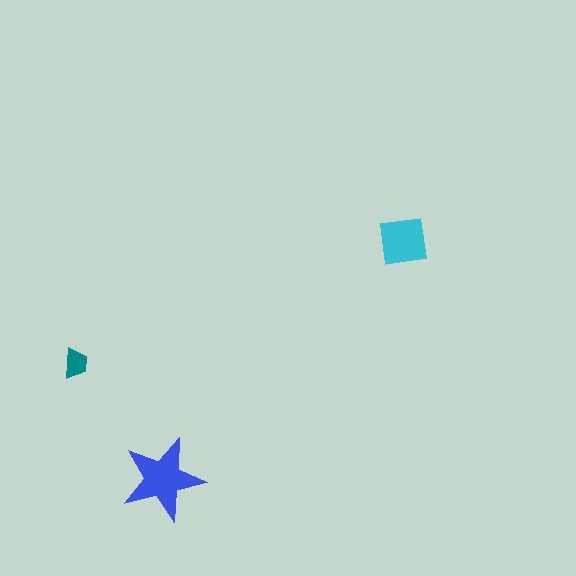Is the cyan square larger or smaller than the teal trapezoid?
Larger.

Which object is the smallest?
The teal trapezoid.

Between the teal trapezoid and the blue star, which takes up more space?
The blue star.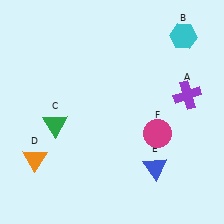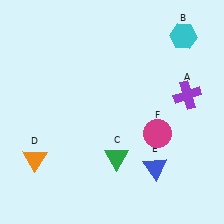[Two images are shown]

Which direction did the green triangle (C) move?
The green triangle (C) moved right.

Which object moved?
The green triangle (C) moved right.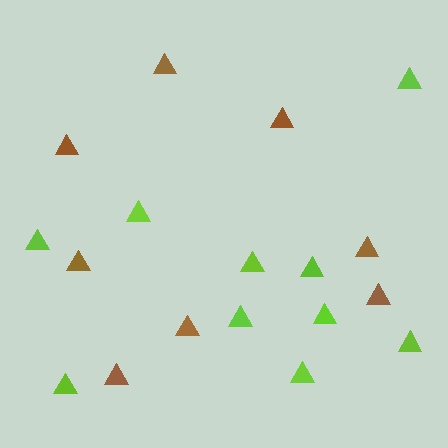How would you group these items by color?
There are 2 groups: one group of brown triangles (8) and one group of lime triangles (10).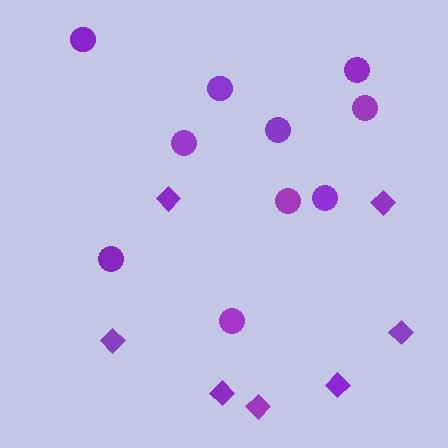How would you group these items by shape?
There are 2 groups: one group of diamonds (7) and one group of circles (10).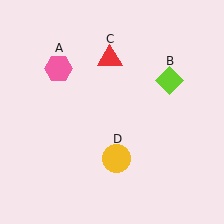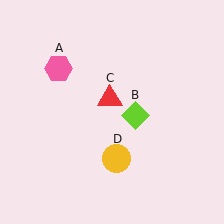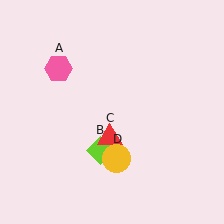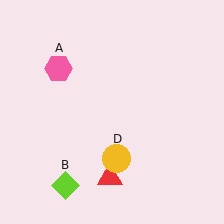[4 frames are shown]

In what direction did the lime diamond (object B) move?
The lime diamond (object B) moved down and to the left.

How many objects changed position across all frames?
2 objects changed position: lime diamond (object B), red triangle (object C).